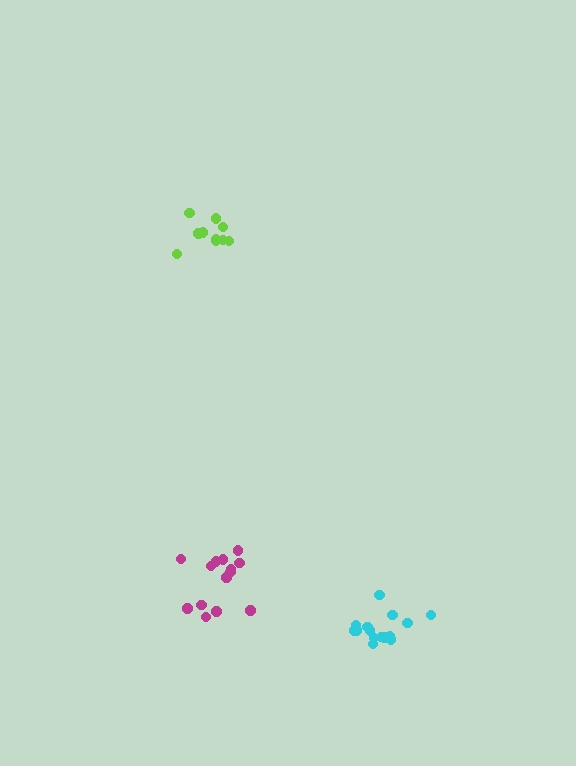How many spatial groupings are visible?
There are 3 spatial groupings.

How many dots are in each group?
Group 1: 10 dots, Group 2: 14 dots, Group 3: 16 dots (40 total).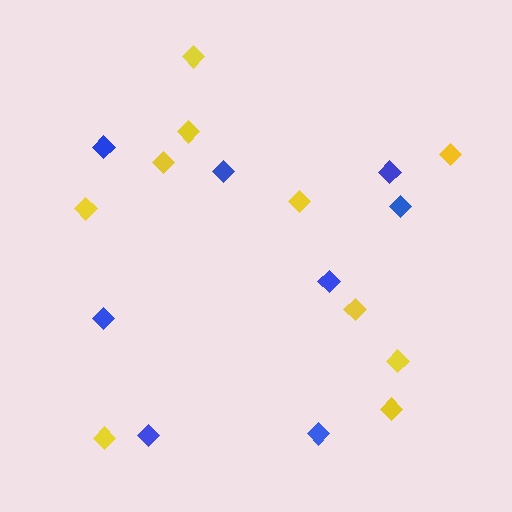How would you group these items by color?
There are 2 groups: one group of blue diamonds (8) and one group of yellow diamonds (10).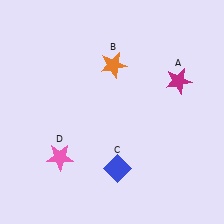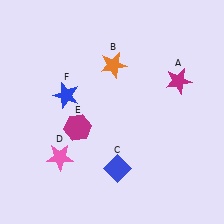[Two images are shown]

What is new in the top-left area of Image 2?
A blue star (F) was added in the top-left area of Image 2.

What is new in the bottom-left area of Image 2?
A magenta hexagon (E) was added in the bottom-left area of Image 2.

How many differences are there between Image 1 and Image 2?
There are 2 differences between the two images.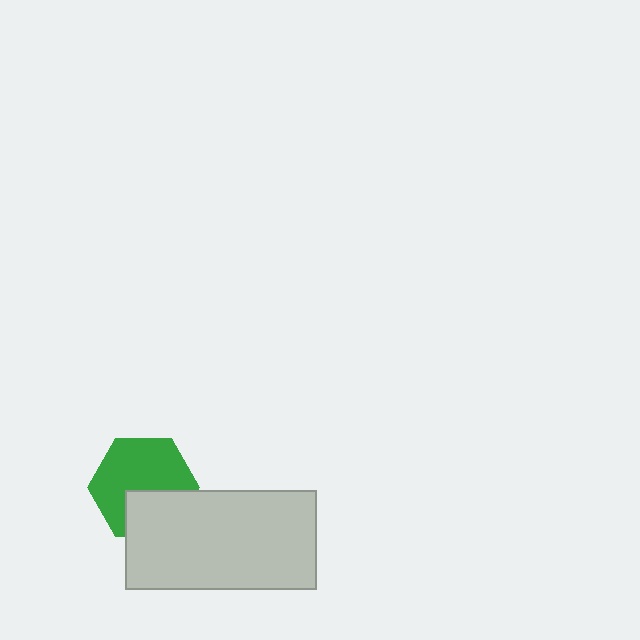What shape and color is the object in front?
The object in front is a light gray rectangle.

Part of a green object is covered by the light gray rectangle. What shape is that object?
It is a hexagon.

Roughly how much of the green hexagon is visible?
Most of it is visible (roughly 66%).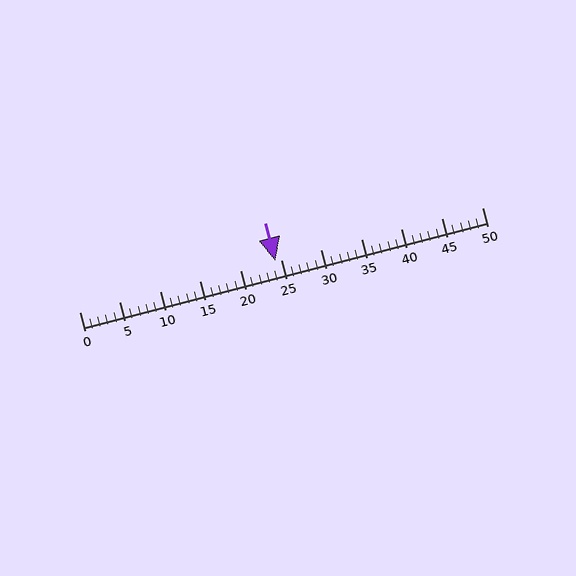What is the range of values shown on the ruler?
The ruler shows values from 0 to 50.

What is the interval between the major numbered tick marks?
The major tick marks are spaced 5 units apart.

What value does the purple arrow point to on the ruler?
The purple arrow points to approximately 24.